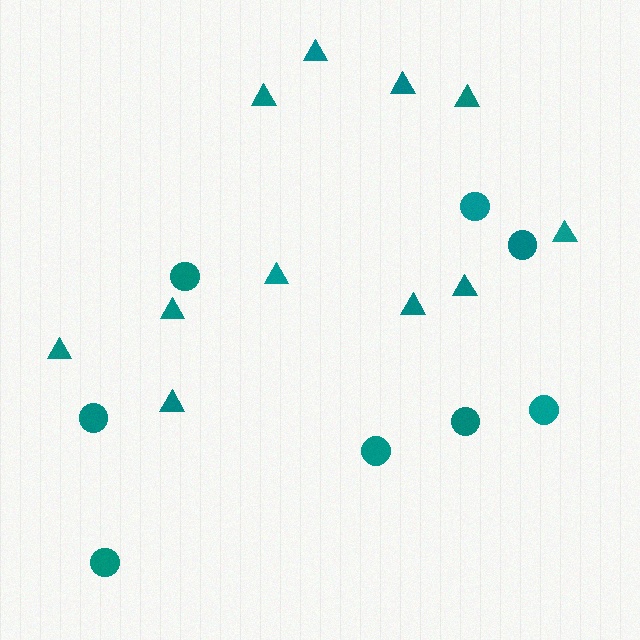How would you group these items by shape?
There are 2 groups: one group of triangles (11) and one group of circles (8).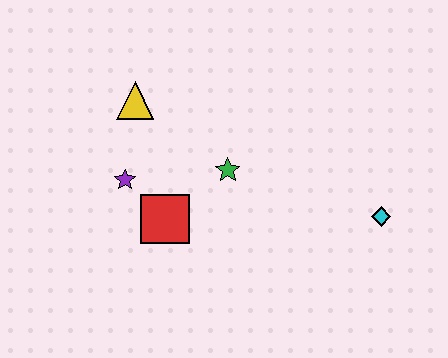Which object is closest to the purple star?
The red square is closest to the purple star.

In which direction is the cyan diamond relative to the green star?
The cyan diamond is to the right of the green star.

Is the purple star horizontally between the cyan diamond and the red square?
No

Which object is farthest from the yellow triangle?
The cyan diamond is farthest from the yellow triangle.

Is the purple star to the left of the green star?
Yes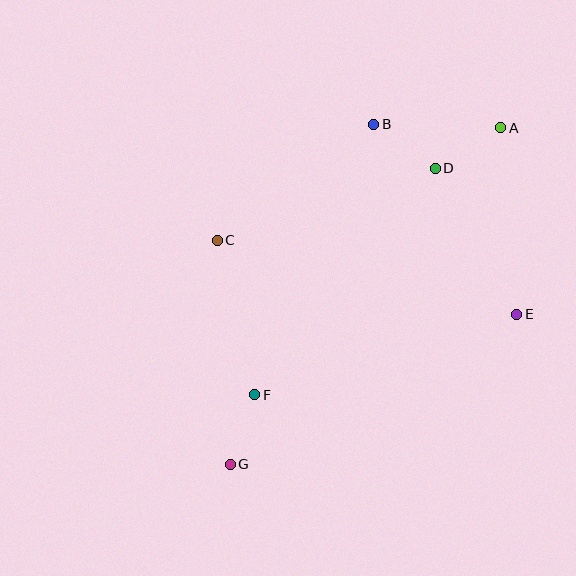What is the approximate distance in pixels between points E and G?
The distance between E and G is approximately 324 pixels.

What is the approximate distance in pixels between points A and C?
The distance between A and C is approximately 305 pixels.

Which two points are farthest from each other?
Points A and G are farthest from each other.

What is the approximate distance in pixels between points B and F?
The distance between B and F is approximately 295 pixels.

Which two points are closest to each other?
Points F and G are closest to each other.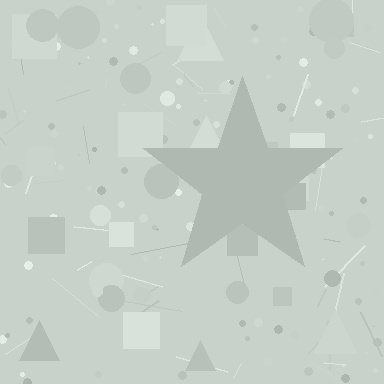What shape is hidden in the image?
A star is hidden in the image.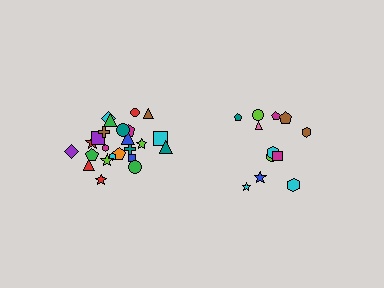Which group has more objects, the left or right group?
The left group.